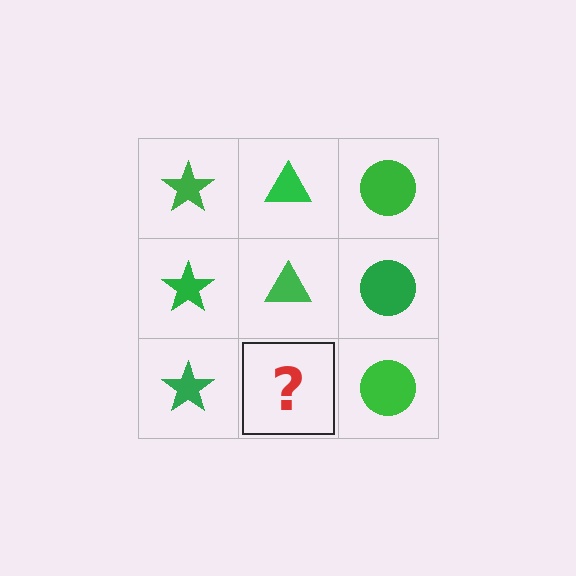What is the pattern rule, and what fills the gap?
The rule is that each column has a consistent shape. The gap should be filled with a green triangle.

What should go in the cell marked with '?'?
The missing cell should contain a green triangle.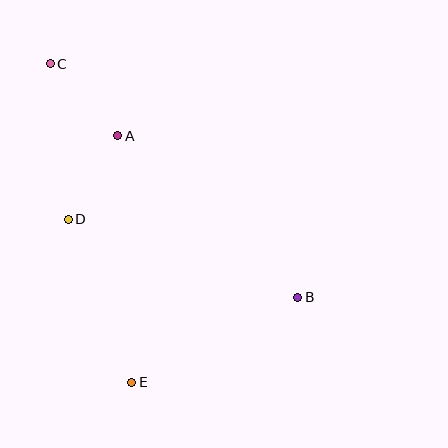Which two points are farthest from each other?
Points B and C are farthest from each other.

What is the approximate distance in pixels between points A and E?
The distance between A and E is approximately 247 pixels.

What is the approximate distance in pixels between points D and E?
The distance between D and E is approximately 175 pixels.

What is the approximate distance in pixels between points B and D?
The distance between B and D is approximately 243 pixels.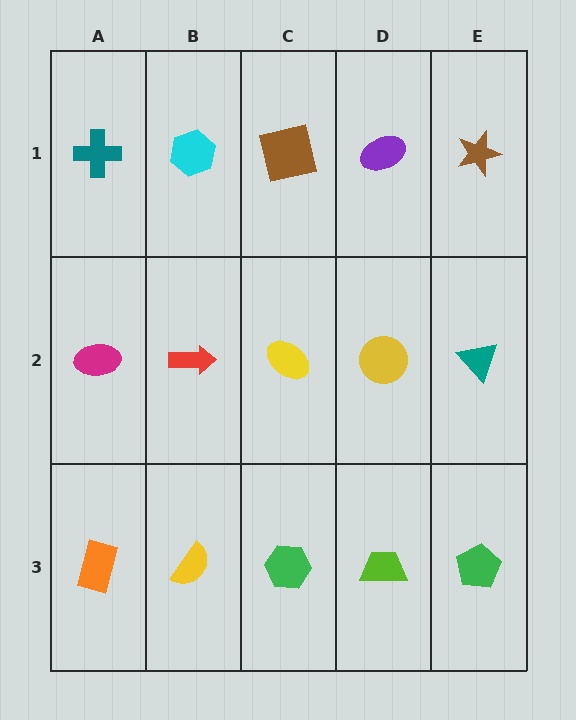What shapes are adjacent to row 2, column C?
A brown square (row 1, column C), a green hexagon (row 3, column C), a red arrow (row 2, column B), a yellow circle (row 2, column D).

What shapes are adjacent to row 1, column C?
A yellow ellipse (row 2, column C), a cyan hexagon (row 1, column B), a purple ellipse (row 1, column D).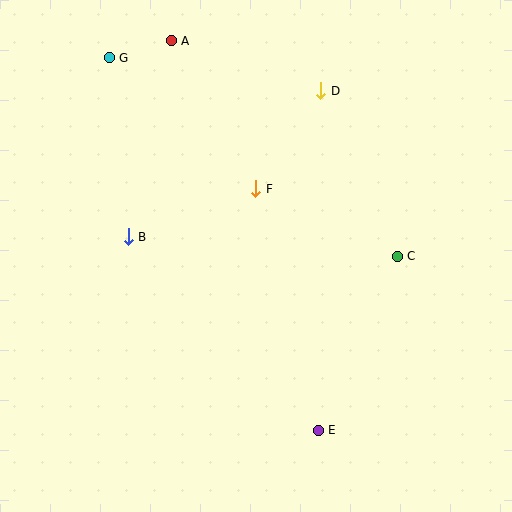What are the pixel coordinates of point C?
Point C is at (397, 256).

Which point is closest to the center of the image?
Point F at (255, 189) is closest to the center.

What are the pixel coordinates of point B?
Point B is at (128, 237).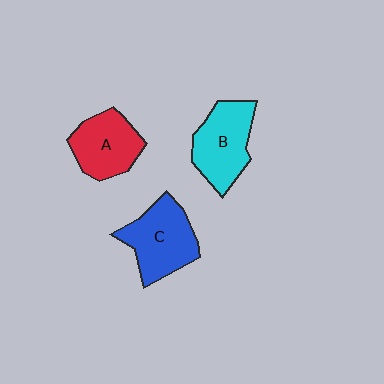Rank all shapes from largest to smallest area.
From largest to smallest: C (blue), B (cyan), A (red).